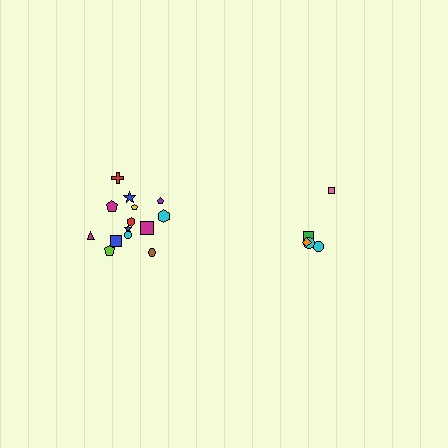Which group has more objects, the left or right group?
The left group.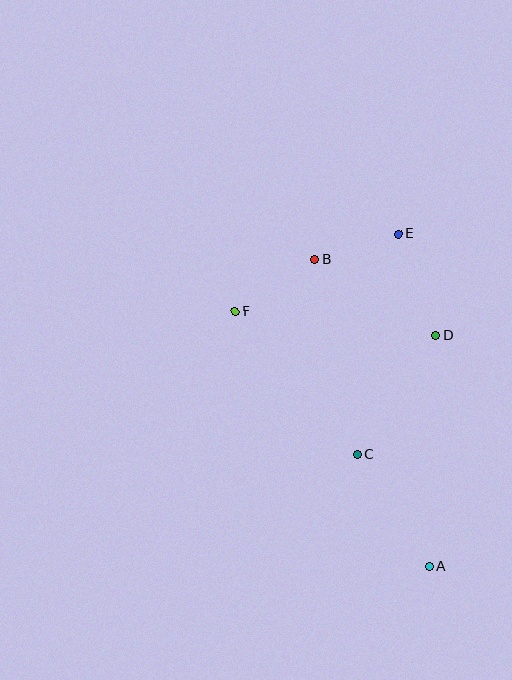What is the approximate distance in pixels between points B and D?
The distance between B and D is approximately 143 pixels.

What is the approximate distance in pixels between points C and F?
The distance between C and F is approximately 188 pixels.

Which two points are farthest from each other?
Points A and E are farthest from each other.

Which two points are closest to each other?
Points B and E are closest to each other.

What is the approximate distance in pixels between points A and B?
The distance between A and B is approximately 328 pixels.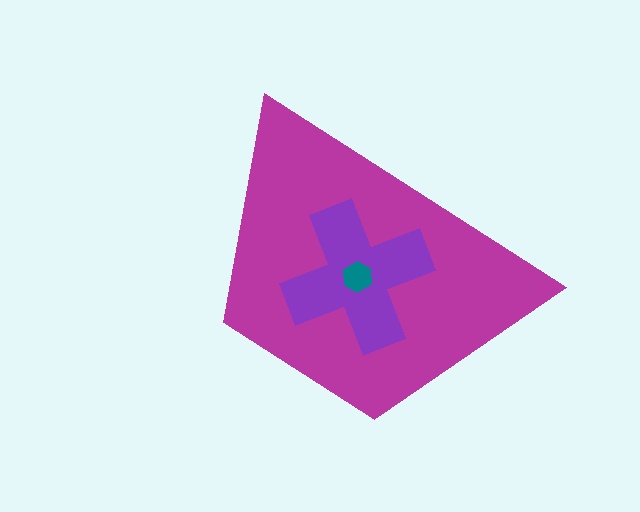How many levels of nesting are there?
3.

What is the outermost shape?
The magenta trapezoid.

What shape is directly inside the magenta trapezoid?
The purple cross.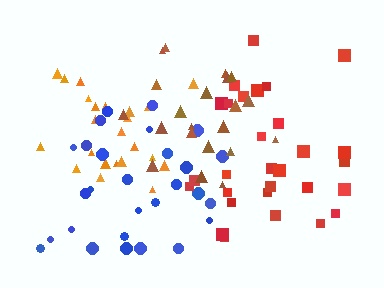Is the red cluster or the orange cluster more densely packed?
Orange.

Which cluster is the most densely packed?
Orange.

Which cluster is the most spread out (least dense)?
Blue.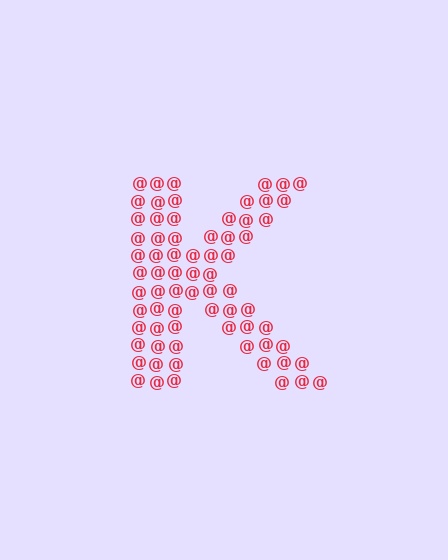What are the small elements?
The small elements are at signs.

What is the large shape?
The large shape is the letter K.